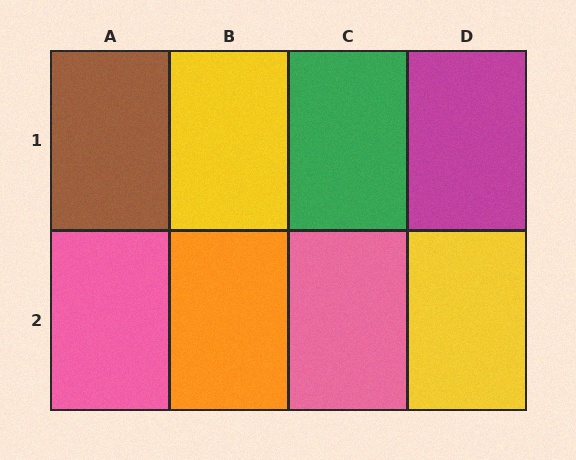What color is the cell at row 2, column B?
Orange.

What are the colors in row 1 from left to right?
Brown, yellow, green, magenta.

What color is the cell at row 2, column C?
Pink.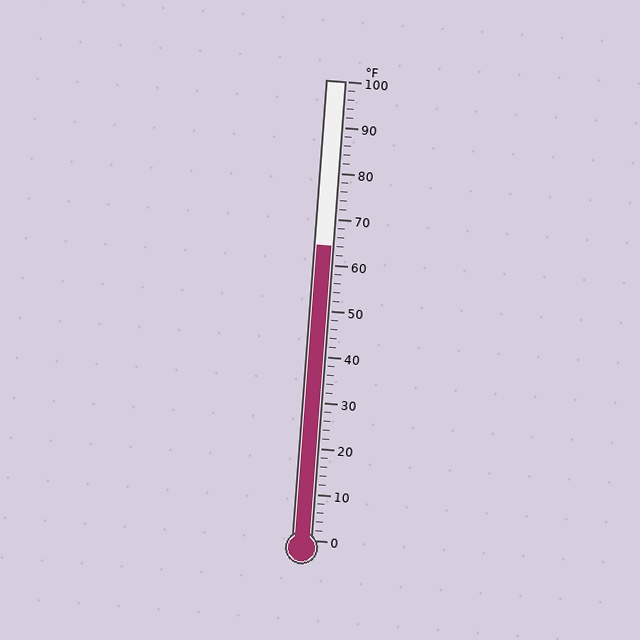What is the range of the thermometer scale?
The thermometer scale ranges from 0°F to 100°F.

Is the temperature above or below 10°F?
The temperature is above 10°F.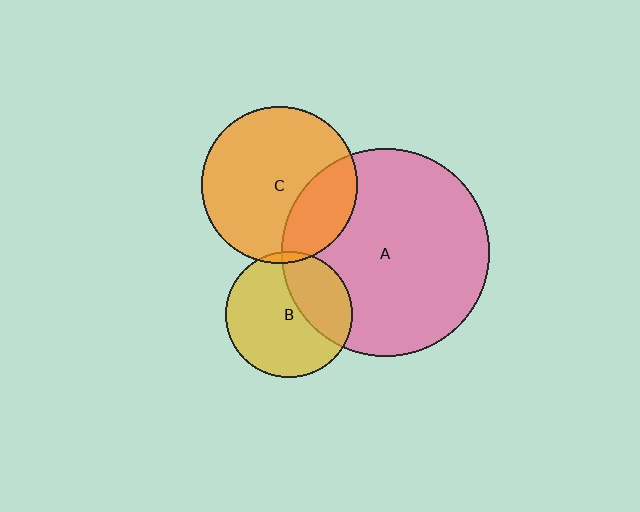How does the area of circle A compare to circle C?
Approximately 1.8 times.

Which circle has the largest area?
Circle A (pink).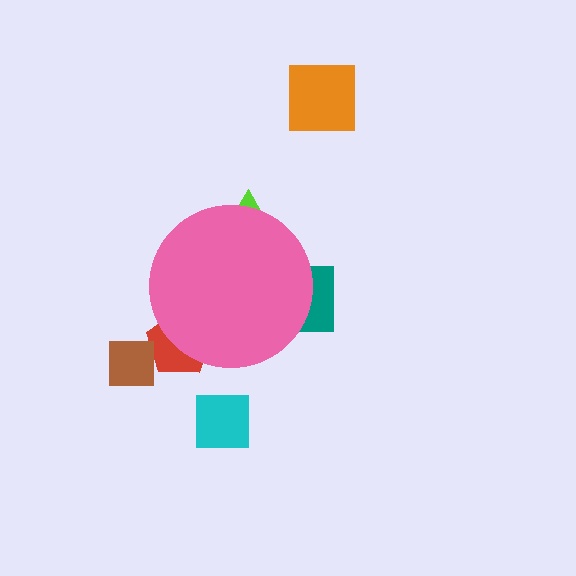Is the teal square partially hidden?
Yes, the teal square is partially hidden behind the pink circle.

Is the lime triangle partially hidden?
Yes, the lime triangle is partially hidden behind the pink circle.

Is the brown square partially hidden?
No, the brown square is fully visible.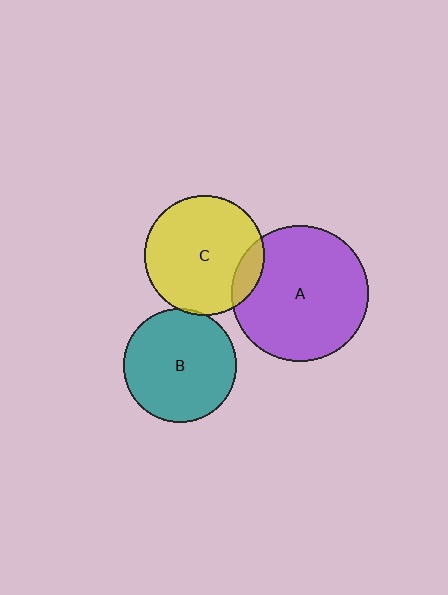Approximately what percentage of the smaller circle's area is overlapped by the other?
Approximately 10%.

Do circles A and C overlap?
Yes.